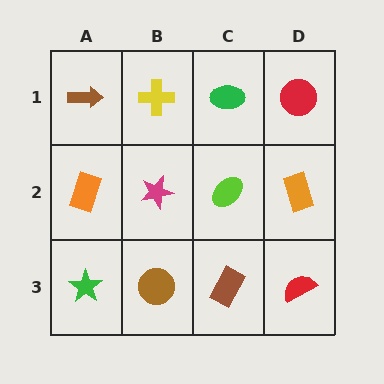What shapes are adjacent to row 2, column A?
A brown arrow (row 1, column A), a green star (row 3, column A), a magenta star (row 2, column B).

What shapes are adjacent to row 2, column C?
A green ellipse (row 1, column C), a brown rectangle (row 3, column C), a magenta star (row 2, column B), an orange rectangle (row 2, column D).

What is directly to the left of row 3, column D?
A brown rectangle.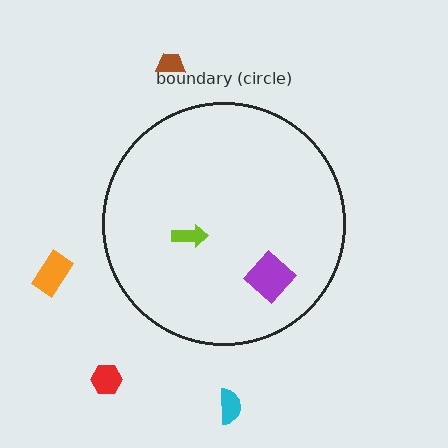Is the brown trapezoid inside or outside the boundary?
Outside.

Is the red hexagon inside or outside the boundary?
Outside.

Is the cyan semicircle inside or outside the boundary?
Outside.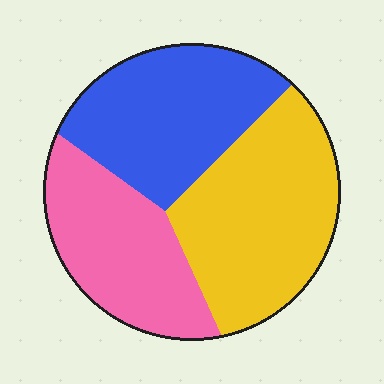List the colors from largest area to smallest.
From largest to smallest: yellow, blue, pink.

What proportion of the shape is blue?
Blue takes up about one third (1/3) of the shape.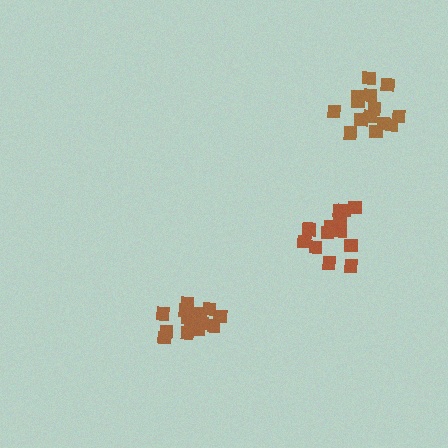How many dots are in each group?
Group 1: 15 dots, Group 2: 16 dots, Group 3: 15 dots (46 total).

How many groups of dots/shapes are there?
There are 3 groups.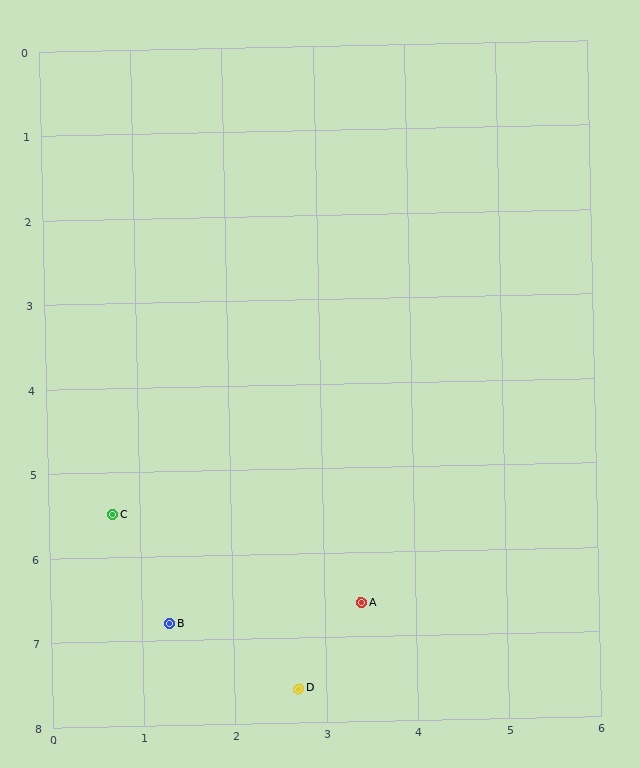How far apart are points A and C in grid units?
Points A and C are about 2.9 grid units apart.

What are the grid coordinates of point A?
Point A is at approximately (3.4, 6.6).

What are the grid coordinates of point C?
Point C is at approximately (0.7, 5.5).